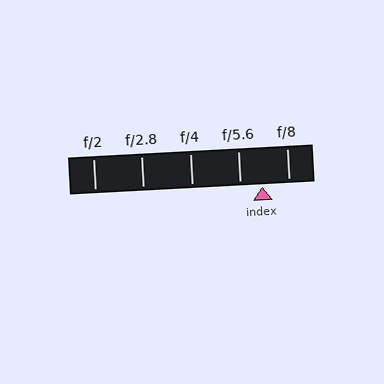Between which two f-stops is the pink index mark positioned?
The index mark is between f/5.6 and f/8.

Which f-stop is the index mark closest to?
The index mark is closest to f/5.6.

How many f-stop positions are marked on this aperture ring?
There are 5 f-stop positions marked.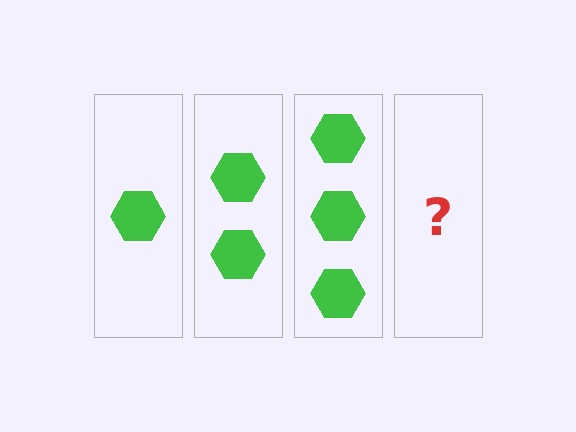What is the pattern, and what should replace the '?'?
The pattern is that each step adds one more hexagon. The '?' should be 4 hexagons.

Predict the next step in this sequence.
The next step is 4 hexagons.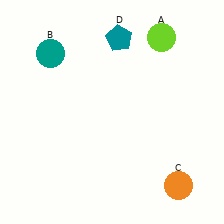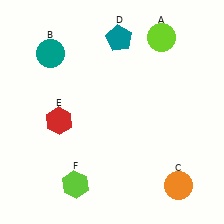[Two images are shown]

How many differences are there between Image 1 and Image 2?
There are 2 differences between the two images.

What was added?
A red hexagon (E), a lime hexagon (F) were added in Image 2.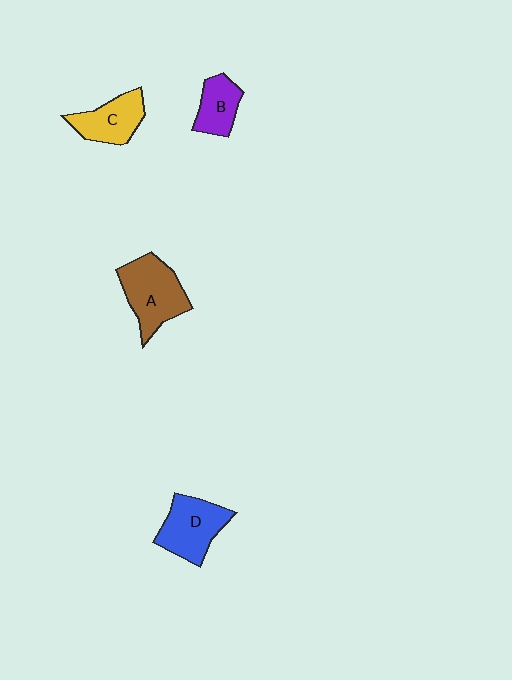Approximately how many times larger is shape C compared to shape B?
Approximately 1.3 times.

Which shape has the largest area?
Shape A (brown).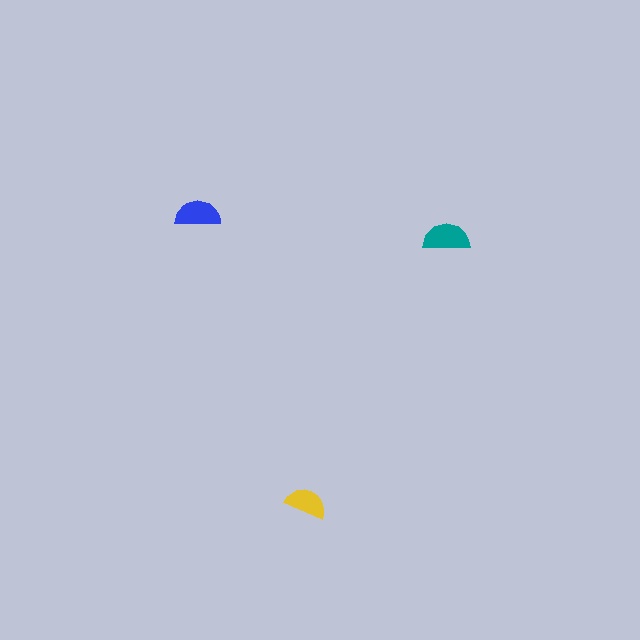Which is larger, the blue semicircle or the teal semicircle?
The teal one.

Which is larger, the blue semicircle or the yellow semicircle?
The blue one.